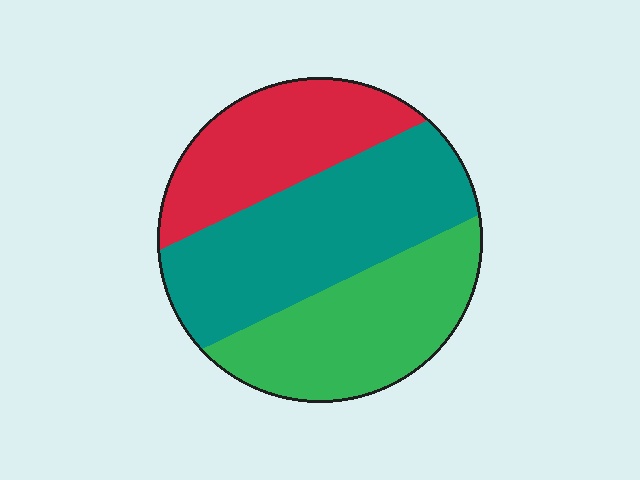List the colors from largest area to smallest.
From largest to smallest: teal, green, red.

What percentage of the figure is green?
Green covers 32% of the figure.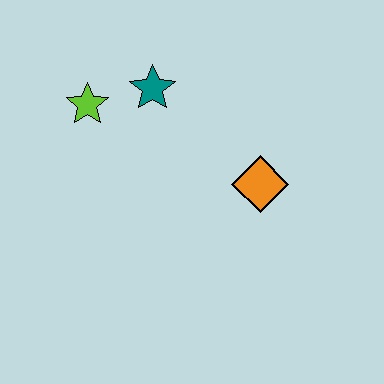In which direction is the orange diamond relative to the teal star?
The orange diamond is to the right of the teal star.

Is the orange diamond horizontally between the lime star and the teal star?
No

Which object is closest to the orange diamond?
The teal star is closest to the orange diamond.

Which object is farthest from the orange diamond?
The lime star is farthest from the orange diamond.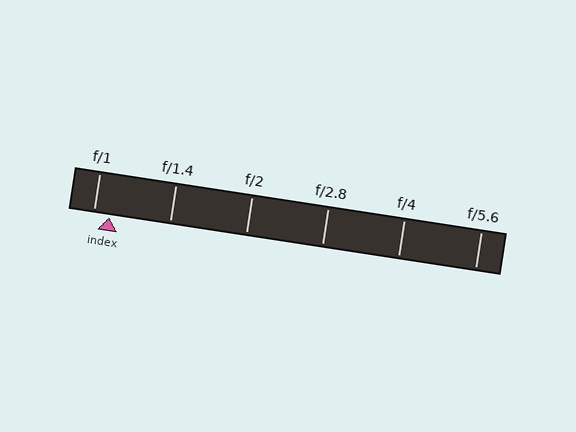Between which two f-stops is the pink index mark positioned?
The index mark is between f/1 and f/1.4.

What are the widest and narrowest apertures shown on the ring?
The widest aperture shown is f/1 and the narrowest is f/5.6.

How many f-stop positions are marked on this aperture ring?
There are 6 f-stop positions marked.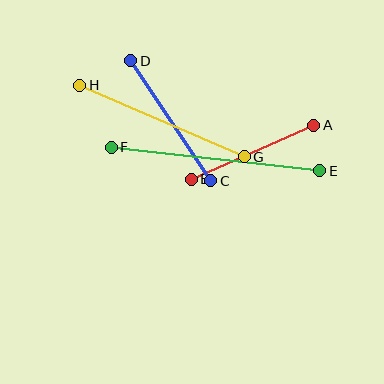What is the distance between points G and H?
The distance is approximately 180 pixels.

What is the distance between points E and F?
The distance is approximately 210 pixels.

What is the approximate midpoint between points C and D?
The midpoint is at approximately (171, 121) pixels.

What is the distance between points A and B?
The distance is approximately 134 pixels.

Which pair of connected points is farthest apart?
Points E and F are farthest apart.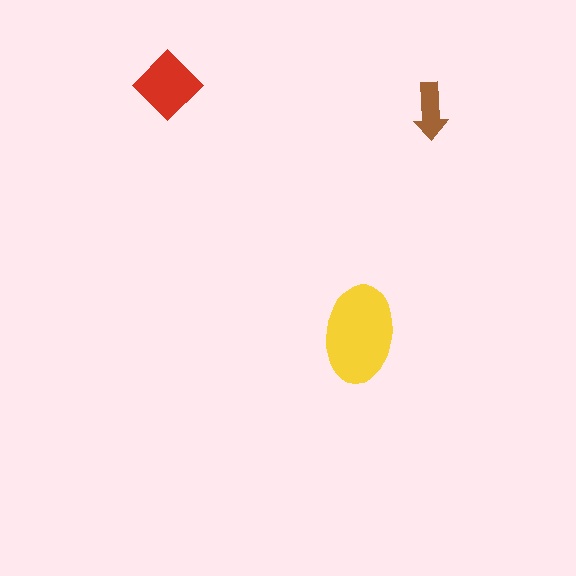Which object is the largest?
The yellow ellipse.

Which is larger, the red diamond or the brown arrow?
The red diamond.